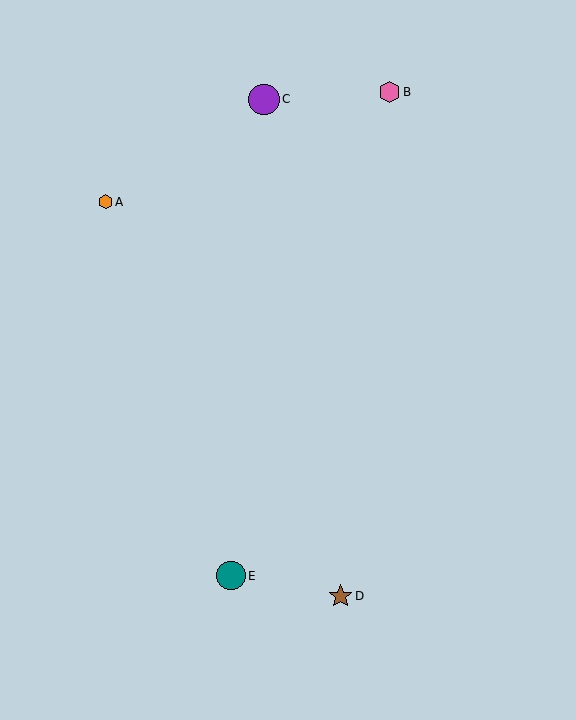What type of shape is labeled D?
Shape D is a brown star.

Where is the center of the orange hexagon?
The center of the orange hexagon is at (105, 202).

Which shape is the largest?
The purple circle (labeled C) is the largest.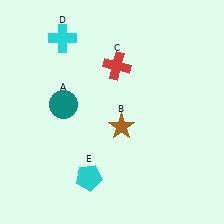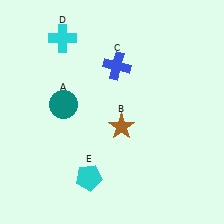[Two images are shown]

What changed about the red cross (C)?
In Image 1, C is red. In Image 2, it changed to blue.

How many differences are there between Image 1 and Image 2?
There is 1 difference between the two images.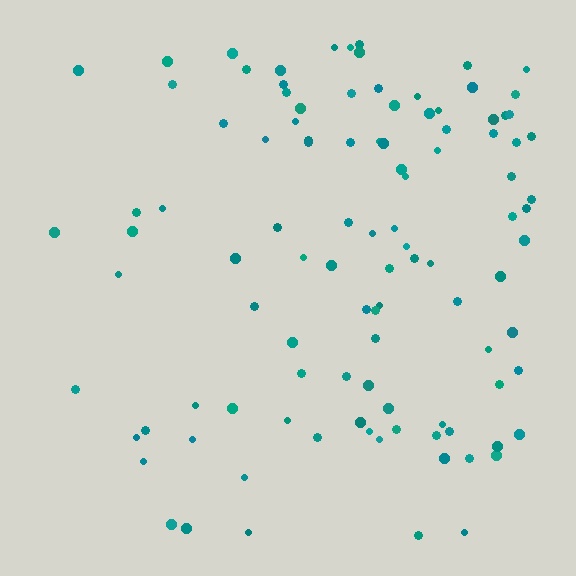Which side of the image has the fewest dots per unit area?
The left.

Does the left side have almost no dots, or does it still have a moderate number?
Still a moderate number, just noticeably fewer than the right.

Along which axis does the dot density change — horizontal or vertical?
Horizontal.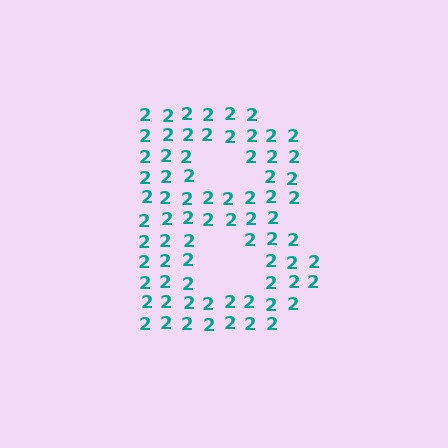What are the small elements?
The small elements are digit 2's.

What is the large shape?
The large shape is the letter B.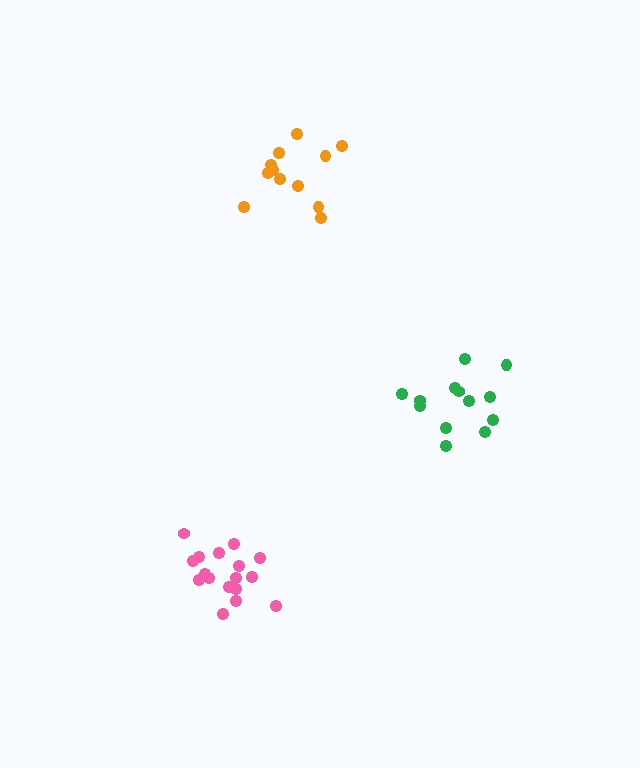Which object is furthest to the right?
The green cluster is rightmost.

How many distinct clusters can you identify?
There are 3 distinct clusters.